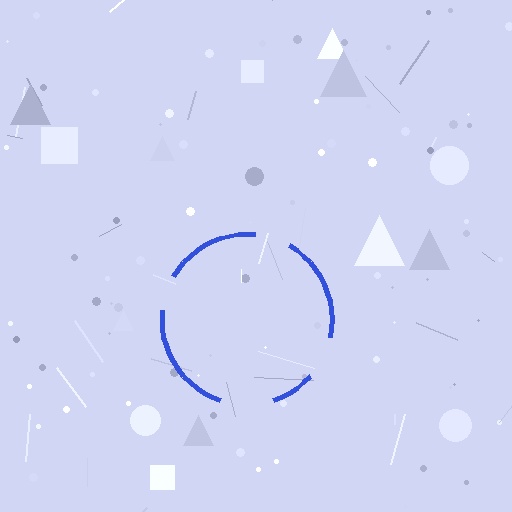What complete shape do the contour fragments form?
The contour fragments form a circle.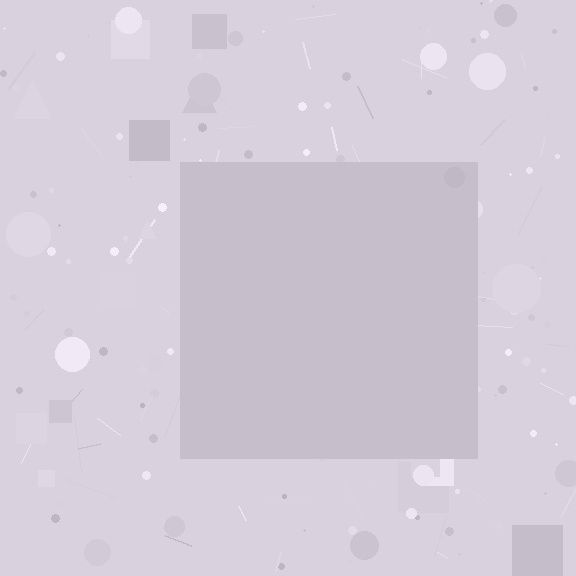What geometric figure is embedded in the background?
A square is embedded in the background.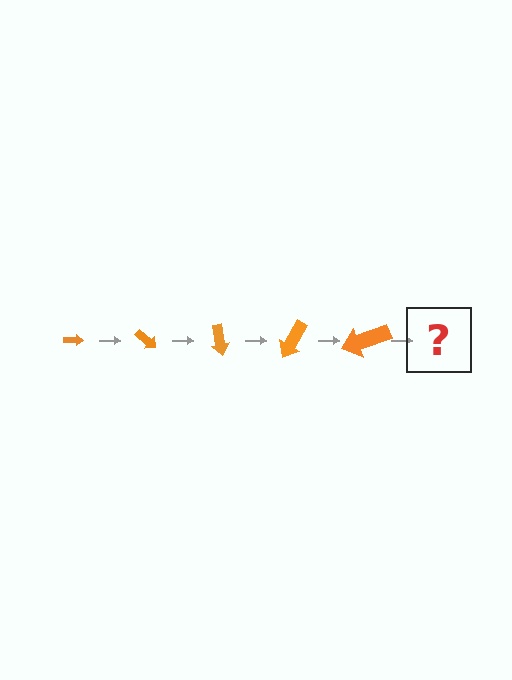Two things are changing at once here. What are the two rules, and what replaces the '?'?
The two rules are that the arrow grows larger each step and it rotates 40 degrees each step. The '?' should be an arrow, larger than the previous one and rotated 200 degrees from the start.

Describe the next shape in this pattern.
It should be an arrow, larger than the previous one and rotated 200 degrees from the start.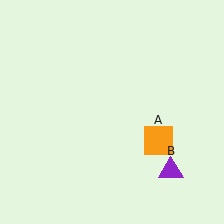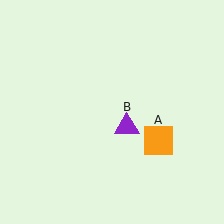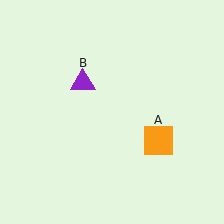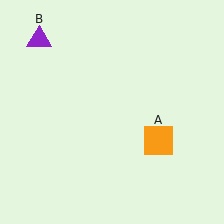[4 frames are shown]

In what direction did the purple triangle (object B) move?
The purple triangle (object B) moved up and to the left.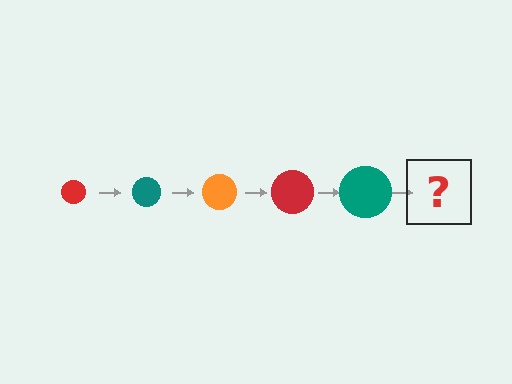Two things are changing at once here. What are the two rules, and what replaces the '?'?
The two rules are that the circle grows larger each step and the color cycles through red, teal, and orange. The '?' should be an orange circle, larger than the previous one.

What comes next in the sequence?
The next element should be an orange circle, larger than the previous one.